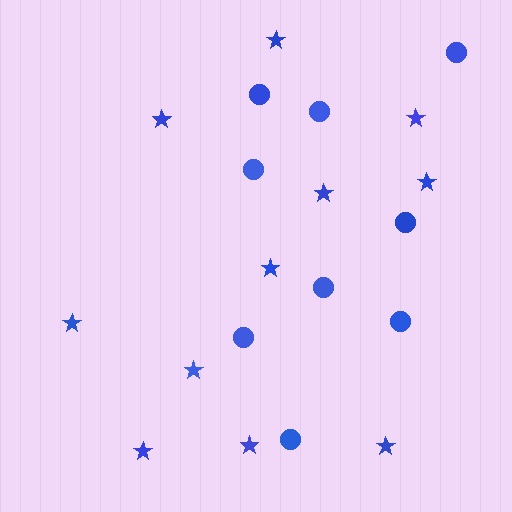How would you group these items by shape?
There are 2 groups: one group of circles (9) and one group of stars (11).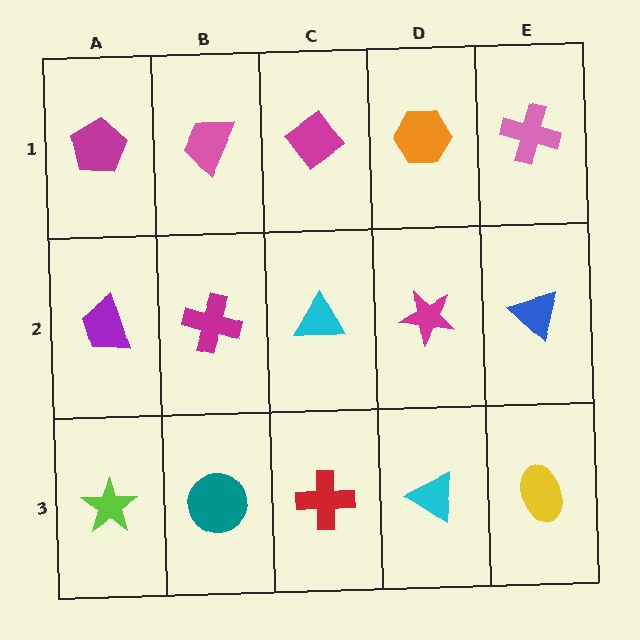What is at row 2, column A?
A purple trapezoid.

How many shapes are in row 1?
5 shapes.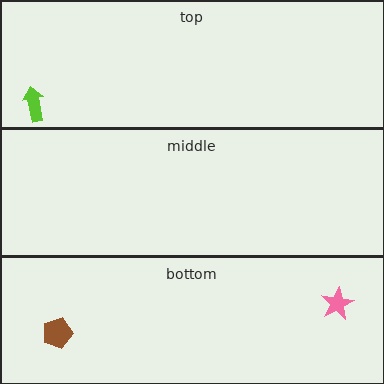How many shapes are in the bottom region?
2.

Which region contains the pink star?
The bottom region.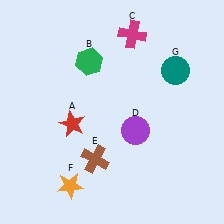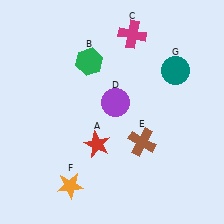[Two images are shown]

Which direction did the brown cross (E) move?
The brown cross (E) moved right.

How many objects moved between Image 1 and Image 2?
3 objects moved between the two images.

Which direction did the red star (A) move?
The red star (A) moved right.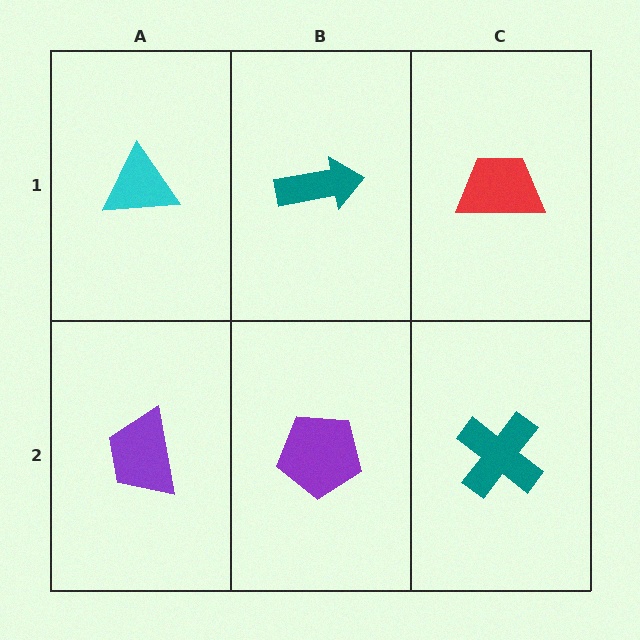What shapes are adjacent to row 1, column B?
A purple pentagon (row 2, column B), a cyan triangle (row 1, column A), a red trapezoid (row 1, column C).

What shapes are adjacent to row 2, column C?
A red trapezoid (row 1, column C), a purple pentagon (row 2, column B).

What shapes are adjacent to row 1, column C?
A teal cross (row 2, column C), a teal arrow (row 1, column B).